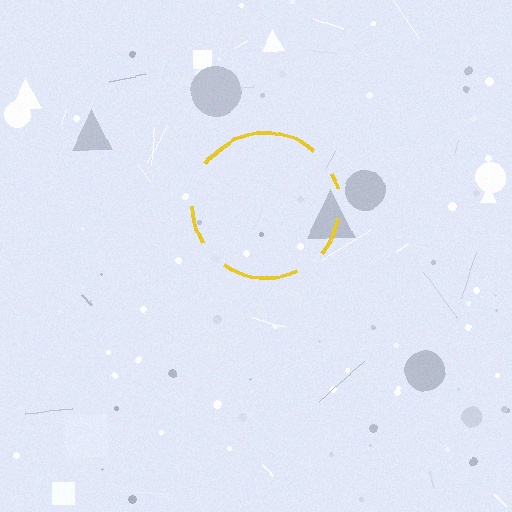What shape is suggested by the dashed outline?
The dashed outline suggests a circle.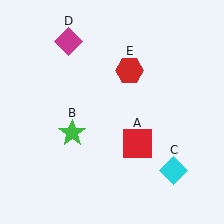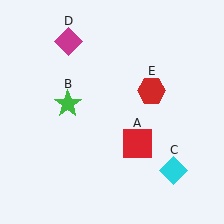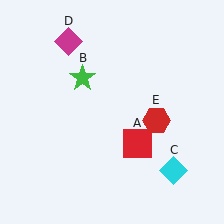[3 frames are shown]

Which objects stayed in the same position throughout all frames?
Red square (object A) and cyan diamond (object C) and magenta diamond (object D) remained stationary.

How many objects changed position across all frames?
2 objects changed position: green star (object B), red hexagon (object E).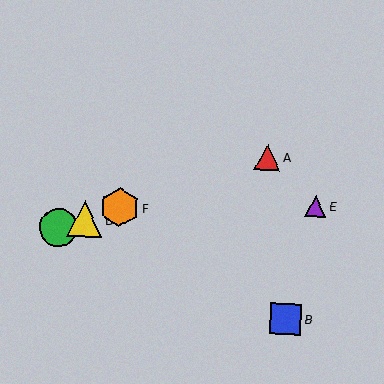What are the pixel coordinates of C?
Object C is at (59, 228).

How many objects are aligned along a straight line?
4 objects (A, C, D, F) are aligned along a straight line.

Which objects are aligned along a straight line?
Objects A, C, D, F are aligned along a straight line.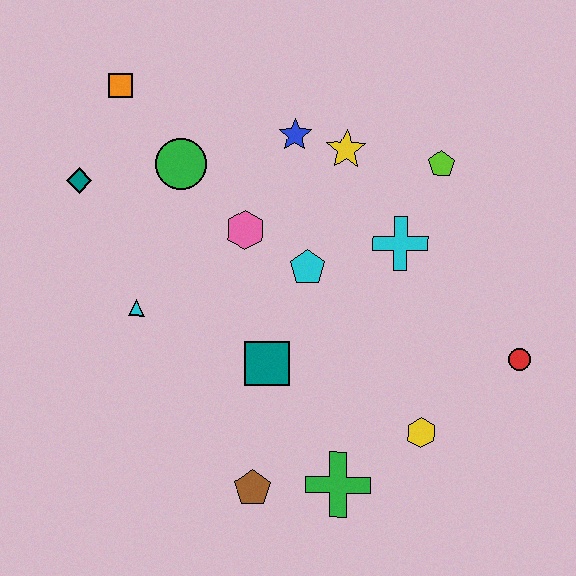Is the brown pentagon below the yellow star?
Yes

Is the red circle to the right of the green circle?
Yes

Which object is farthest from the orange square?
The red circle is farthest from the orange square.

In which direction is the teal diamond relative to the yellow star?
The teal diamond is to the left of the yellow star.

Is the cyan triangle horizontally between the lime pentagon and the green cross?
No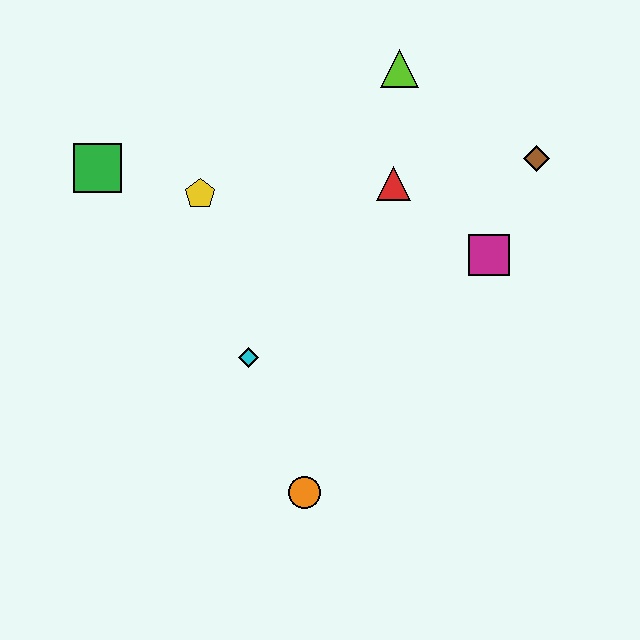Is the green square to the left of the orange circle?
Yes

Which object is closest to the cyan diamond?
The orange circle is closest to the cyan diamond.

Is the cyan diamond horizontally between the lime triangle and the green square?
Yes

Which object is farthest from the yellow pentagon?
The brown diamond is farthest from the yellow pentagon.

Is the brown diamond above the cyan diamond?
Yes